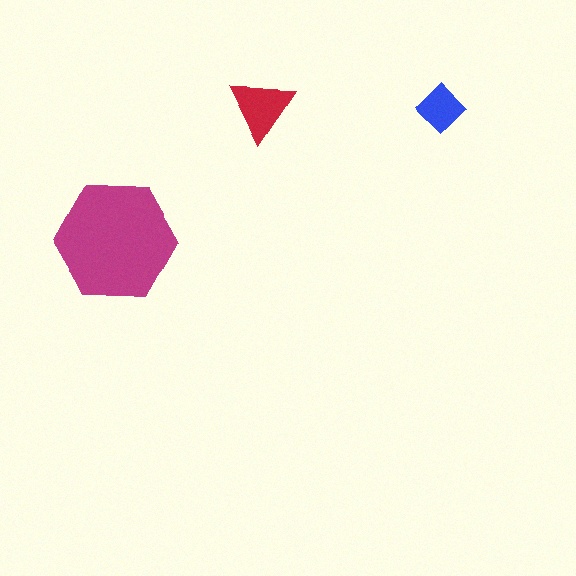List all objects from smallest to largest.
The blue diamond, the red triangle, the magenta hexagon.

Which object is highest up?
The blue diamond is topmost.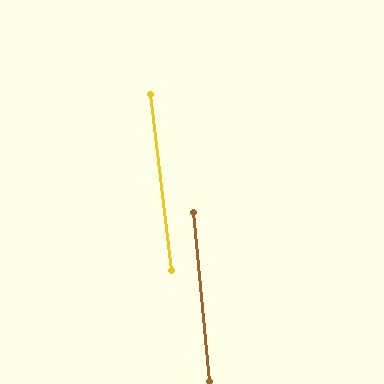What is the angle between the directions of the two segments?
Approximately 1 degree.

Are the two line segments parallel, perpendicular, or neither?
Parallel — their directions differ by only 1.3°.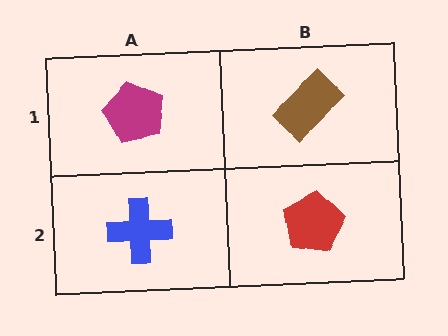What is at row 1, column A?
A magenta pentagon.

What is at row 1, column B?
A brown rectangle.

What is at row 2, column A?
A blue cross.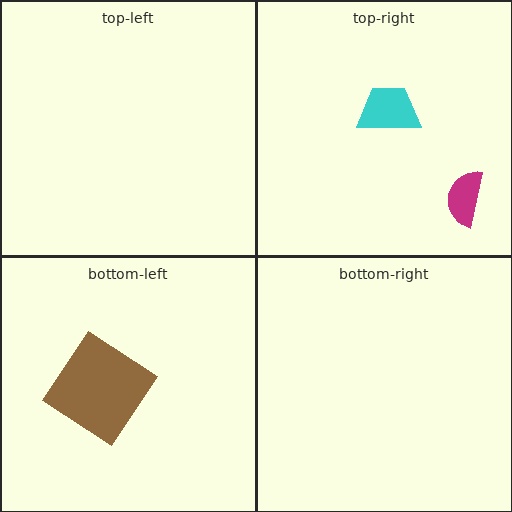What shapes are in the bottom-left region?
The brown diamond.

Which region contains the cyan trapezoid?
The top-right region.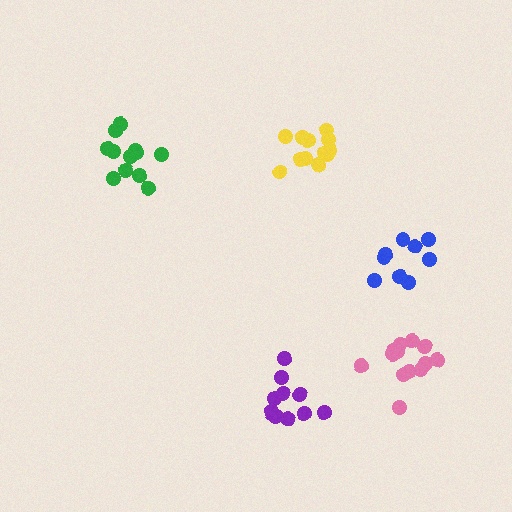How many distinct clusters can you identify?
There are 5 distinct clusters.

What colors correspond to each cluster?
The clusters are colored: green, yellow, blue, pink, purple.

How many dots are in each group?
Group 1: 12 dots, Group 2: 12 dots, Group 3: 9 dots, Group 4: 13 dots, Group 5: 11 dots (57 total).